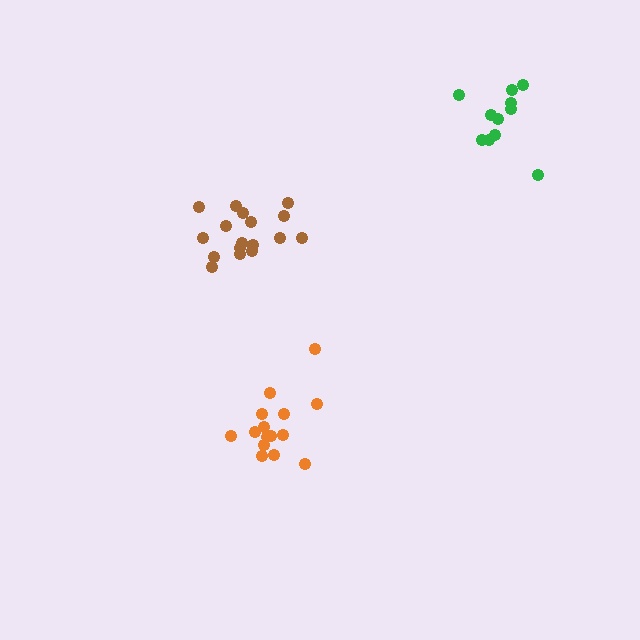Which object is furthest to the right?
The green cluster is rightmost.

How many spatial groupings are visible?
There are 3 spatial groupings.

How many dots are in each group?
Group 1: 15 dots, Group 2: 11 dots, Group 3: 17 dots (43 total).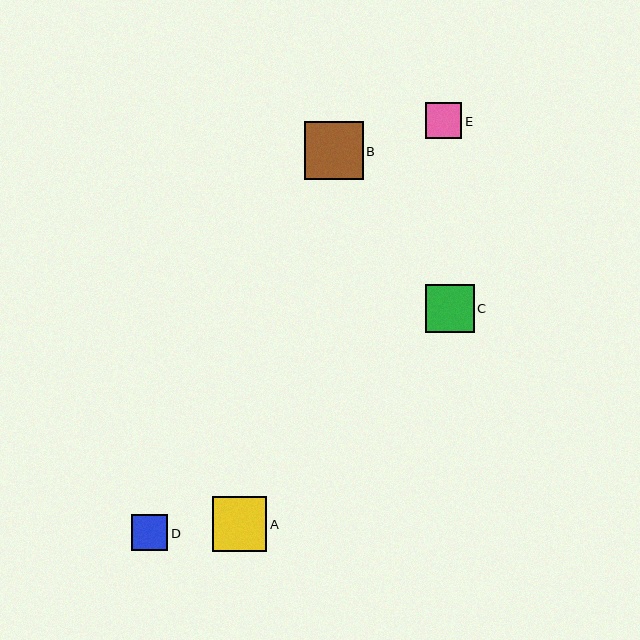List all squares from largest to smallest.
From largest to smallest: B, A, C, D, E.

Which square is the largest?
Square B is the largest with a size of approximately 58 pixels.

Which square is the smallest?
Square E is the smallest with a size of approximately 36 pixels.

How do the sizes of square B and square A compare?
Square B and square A are approximately the same size.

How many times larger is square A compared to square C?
Square A is approximately 1.1 times the size of square C.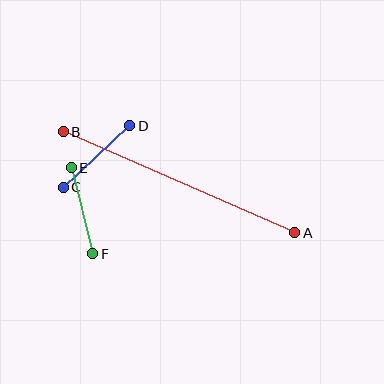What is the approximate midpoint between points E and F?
The midpoint is at approximately (82, 211) pixels.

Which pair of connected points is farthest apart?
Points A and B are farthest apart.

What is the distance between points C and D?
The distance is approximately 90 pixels.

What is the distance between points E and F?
The distance is approximately 89 pixels.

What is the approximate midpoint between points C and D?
The midpoint is at approximately (96, 157) pixels.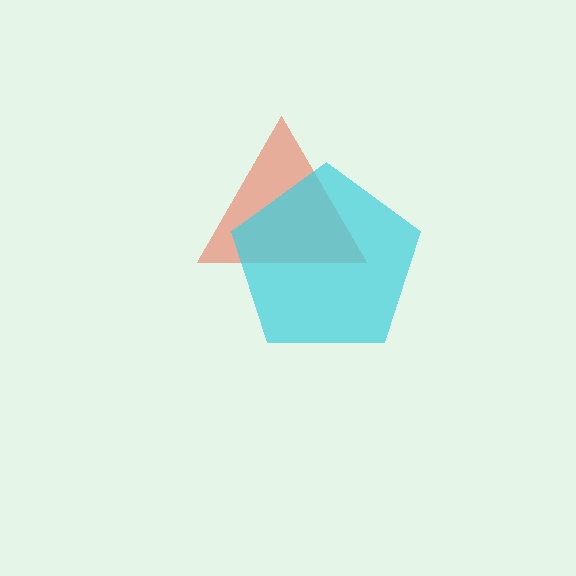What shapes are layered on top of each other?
The layered shapes are: a red triangle, a cyan pentagon.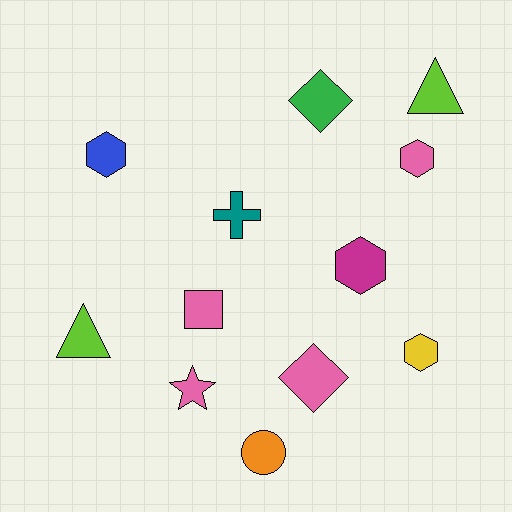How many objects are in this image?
There are 12 objects.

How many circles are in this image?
There is 1 circle.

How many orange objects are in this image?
There is 1 orange object.